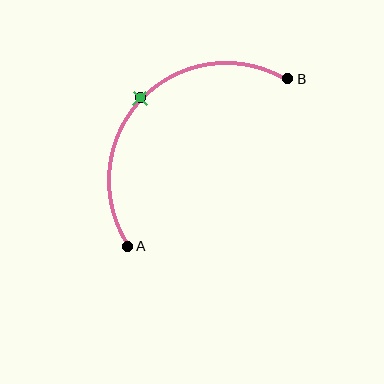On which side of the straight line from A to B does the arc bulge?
The arc bulges above and to the left of the straight line connecting A and B.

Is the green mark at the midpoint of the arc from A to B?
Yes. The green mark lies on the arc at equal arc-length from both A and B — it is the arc midpoint.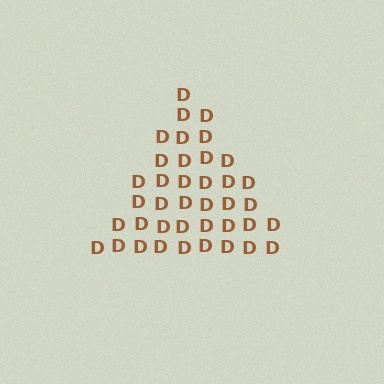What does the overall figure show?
The overall figure shows a triangle.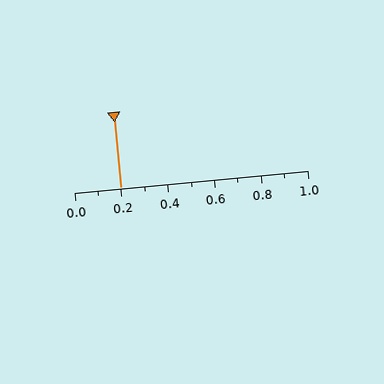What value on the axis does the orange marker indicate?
The marker indicates approximately 0.2.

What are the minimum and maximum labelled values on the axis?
The axis runs from 0.0 to 1.0.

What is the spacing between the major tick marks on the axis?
The major ticks are spaced 0.2 apart.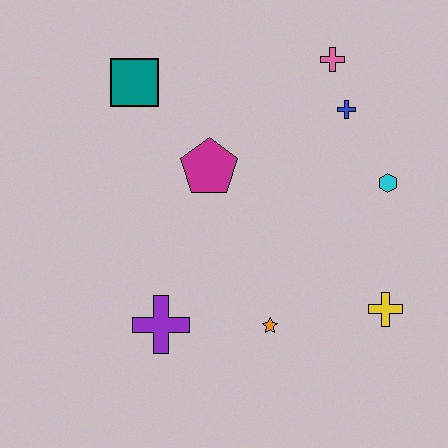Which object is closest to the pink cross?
The blue cross is closest to the pink cross.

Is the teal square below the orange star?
No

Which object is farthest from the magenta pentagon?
The yellow cross is farthest from the magenta pentagon.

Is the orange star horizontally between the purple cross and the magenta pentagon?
No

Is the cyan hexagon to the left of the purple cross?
No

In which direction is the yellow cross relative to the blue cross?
The yellow cross is below the blue cross.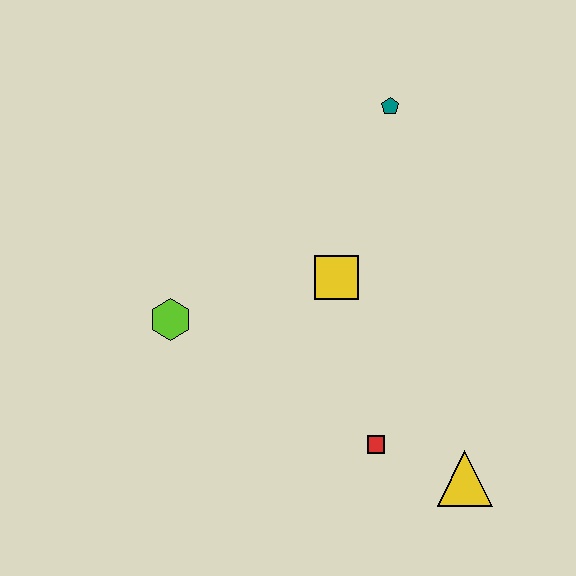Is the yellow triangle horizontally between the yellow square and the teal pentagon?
No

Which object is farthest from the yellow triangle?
The teal pentagon is farthest from the yellow triangle.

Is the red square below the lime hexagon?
Yes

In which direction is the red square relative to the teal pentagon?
The red square is below the teal pentagon.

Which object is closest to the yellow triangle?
The red square is closest to the yellow triangle.